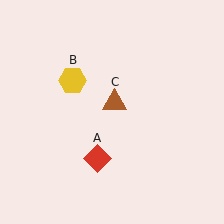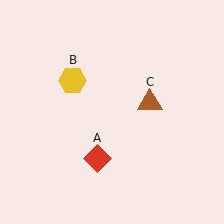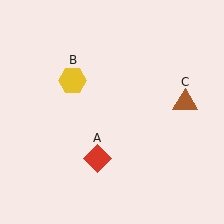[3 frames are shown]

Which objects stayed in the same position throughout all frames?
Red diamond (object A) and yellow hexagon (object B) remained stationary.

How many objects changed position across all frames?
1 object changed position: brown triangle (object C).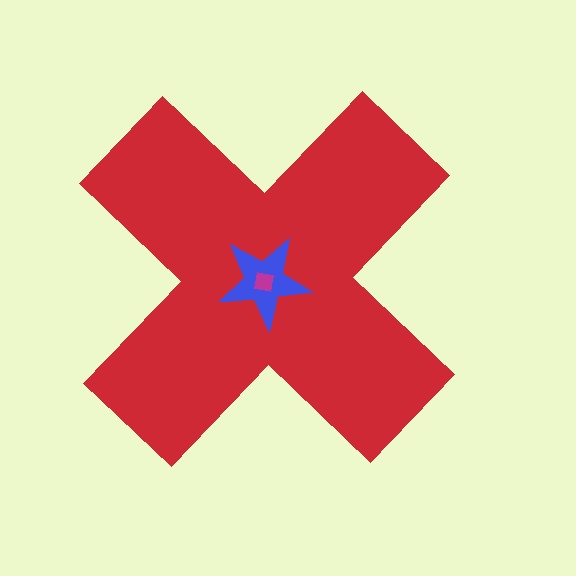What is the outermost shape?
The red cross.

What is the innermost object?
The magenta square.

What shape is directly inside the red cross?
The blue star.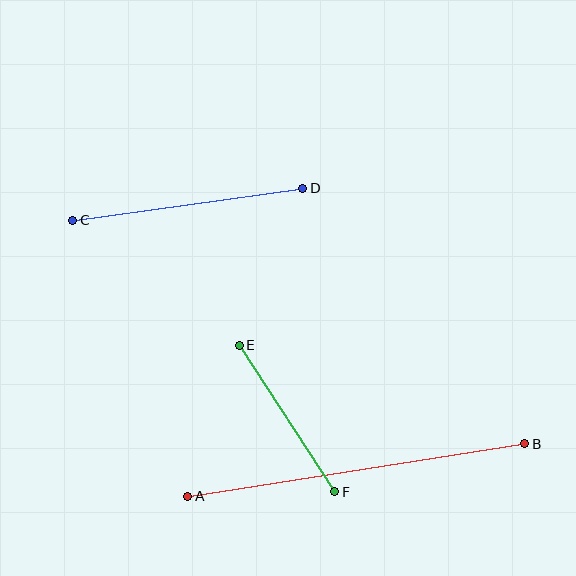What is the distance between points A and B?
The distance is approximately 341 pixels.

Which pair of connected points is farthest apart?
Points A and B are farthest apart.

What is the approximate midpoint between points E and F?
The midpoint is at approximately (287, 418) pixels.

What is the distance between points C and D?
The distance is approximately 232 pixels.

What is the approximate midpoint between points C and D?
The midpoint is at approximately (188, 204) pixels.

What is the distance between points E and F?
The distance is approximately 175 pixels.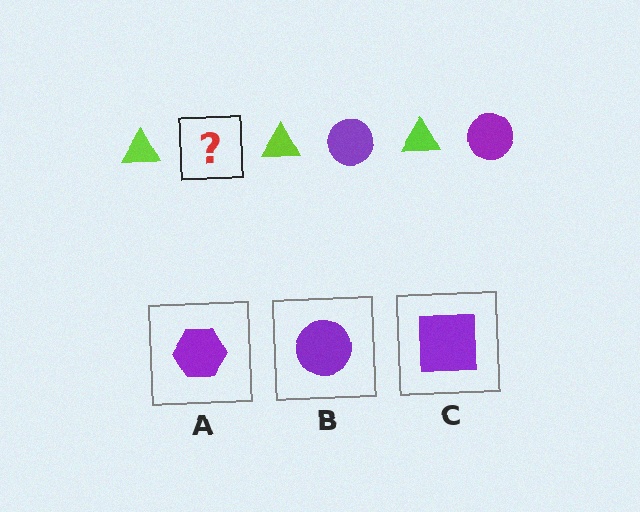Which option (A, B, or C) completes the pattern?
B.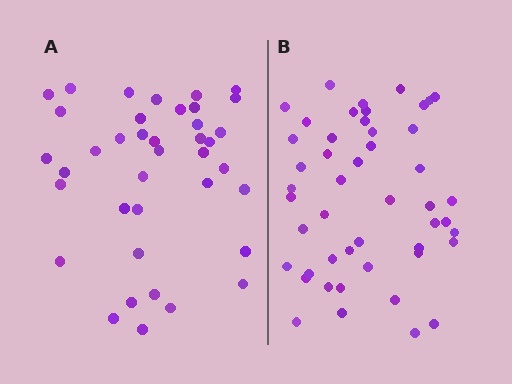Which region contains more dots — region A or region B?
Region B (the right region) has more dots.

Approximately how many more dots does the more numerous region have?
Region B has roughly 8 or so more dots than region A.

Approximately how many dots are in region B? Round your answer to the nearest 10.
About 50 dots. (The exact count is 48, which rounds to 50.)